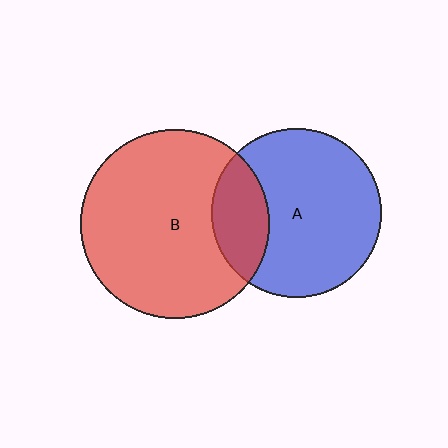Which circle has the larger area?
Circle B (red).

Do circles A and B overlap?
Yes.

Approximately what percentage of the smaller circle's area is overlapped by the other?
Approximately 25%.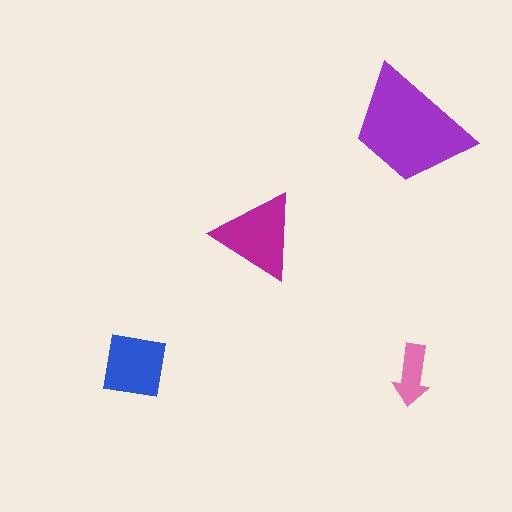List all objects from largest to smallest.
The purple trapezoid, the magenta triangle, the blue square, the pink arrow.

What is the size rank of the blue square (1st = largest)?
3rd.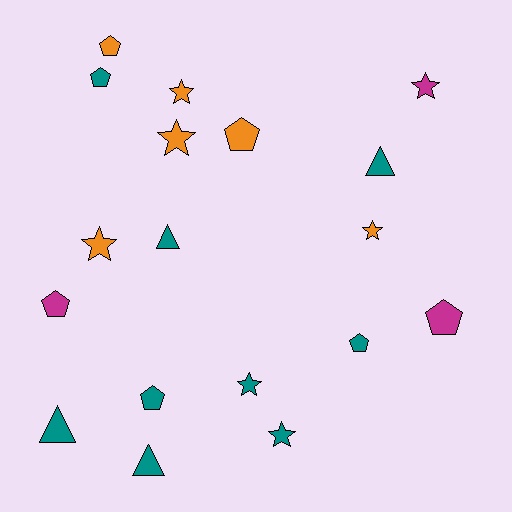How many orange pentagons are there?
There are 2 orange pentagons.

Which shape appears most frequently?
Pentagon, with 7 objects.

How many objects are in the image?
There are 18 objects.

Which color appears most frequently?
Teal, with 9 objects.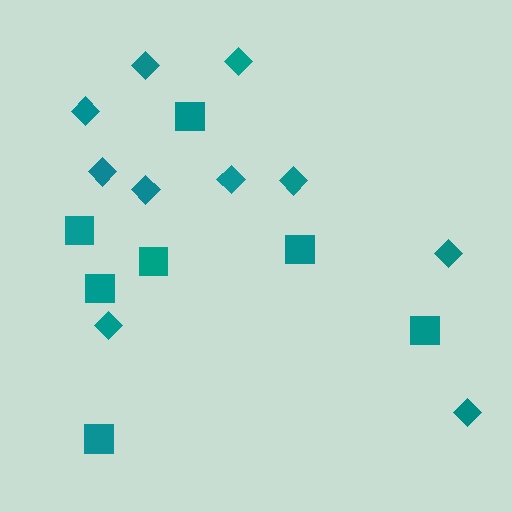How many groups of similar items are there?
There are 2 groups: one group of diamonds (10) and one group of squares (7).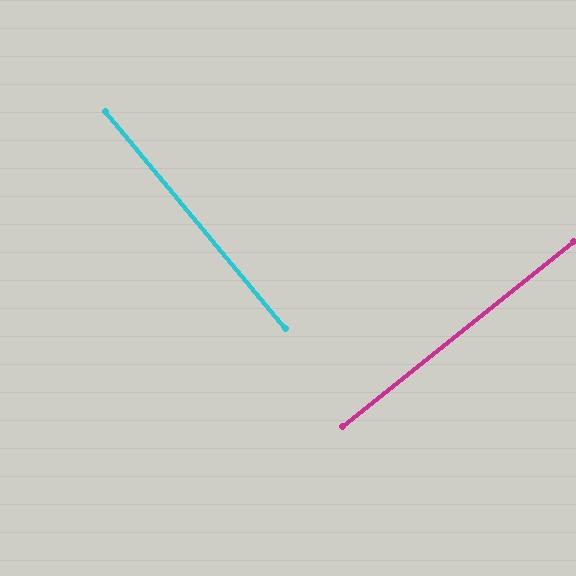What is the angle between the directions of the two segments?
Approximately 89 degrees.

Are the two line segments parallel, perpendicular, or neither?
Perpendicular — they meet at approximately 89°.